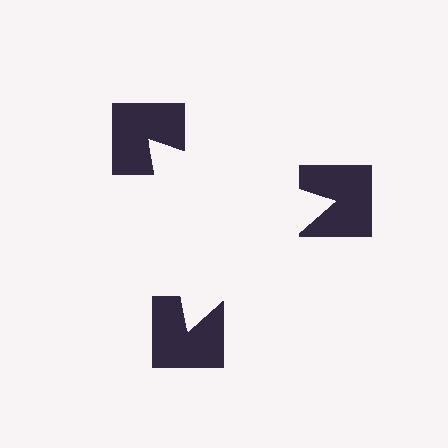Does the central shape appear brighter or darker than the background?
It typically appears slightly brighter than the background, even though no actual brightness change is drawn.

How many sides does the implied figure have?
3 sides.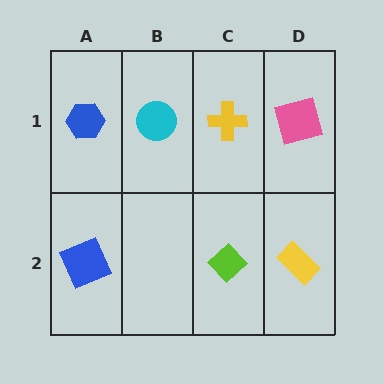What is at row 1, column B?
A cyan circle.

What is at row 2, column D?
A yellow rectangle.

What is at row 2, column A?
A blue square.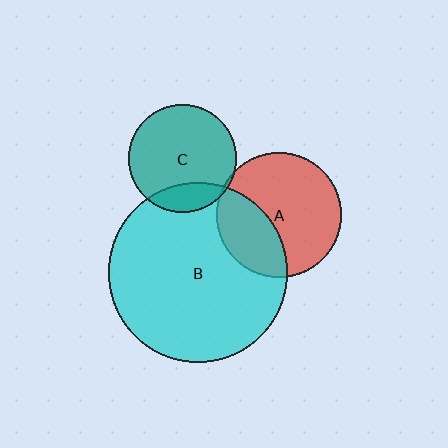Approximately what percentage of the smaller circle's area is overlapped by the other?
Approximately 5%.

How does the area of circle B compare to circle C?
Approximately 2.8 times.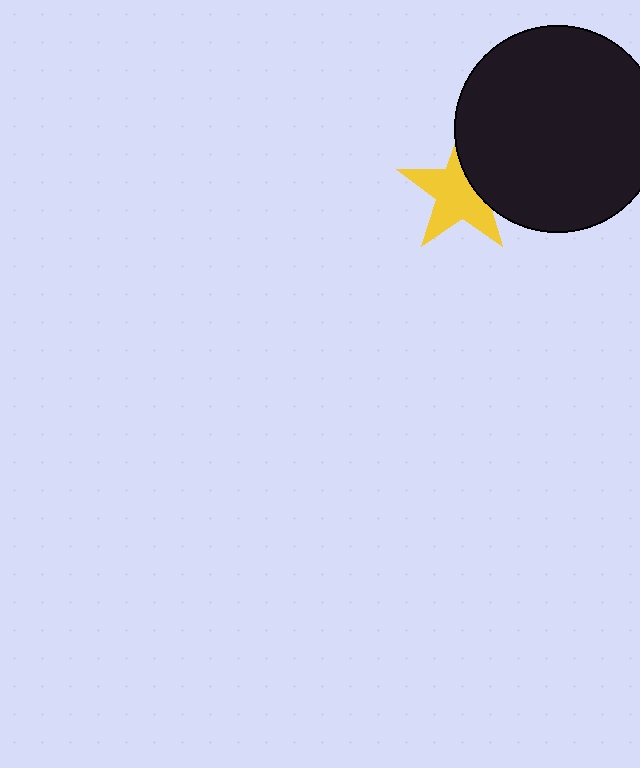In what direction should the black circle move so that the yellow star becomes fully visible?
The black circle should move right. That is the shortest direction to clear the overlap and leave the yellow star fully visible.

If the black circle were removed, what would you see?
You would see the complete yellow star.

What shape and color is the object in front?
The object in front is a black circle.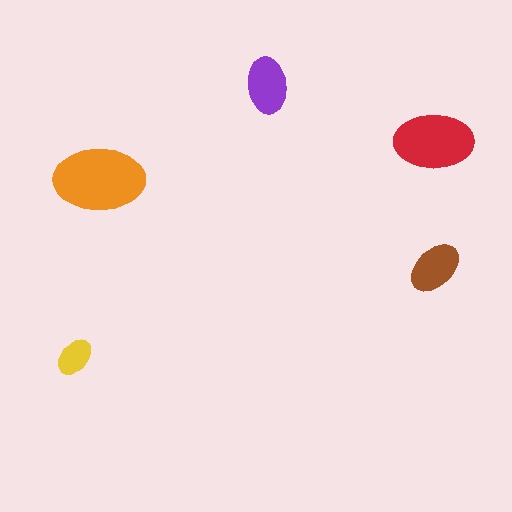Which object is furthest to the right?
The brown ellipse is rightmost.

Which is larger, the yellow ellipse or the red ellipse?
The red one.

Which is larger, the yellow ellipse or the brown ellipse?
The brown one.